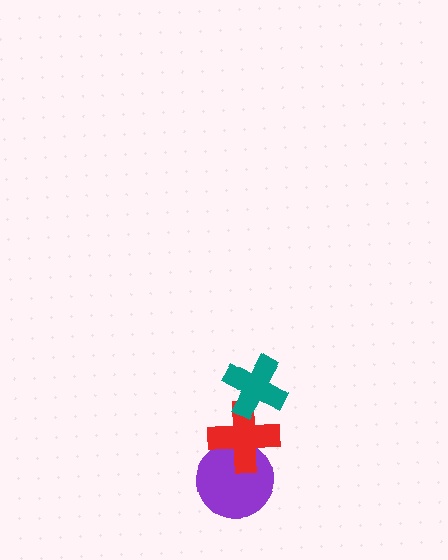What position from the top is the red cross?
The red cross is 2nd from the top.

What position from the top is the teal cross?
The teal cross is 1st from the top.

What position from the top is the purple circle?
The purple circle is 3rd from the top.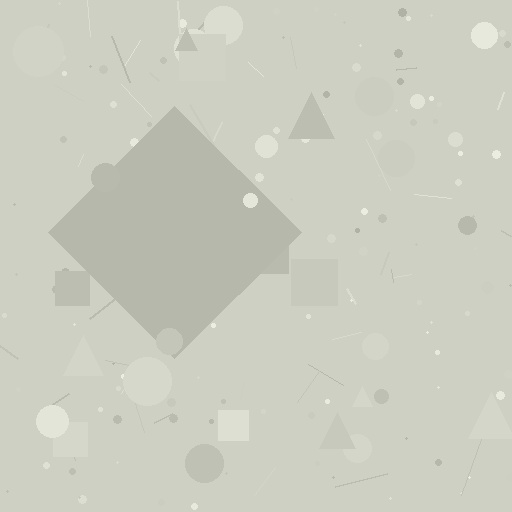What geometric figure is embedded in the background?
A diamond is embedded in the background.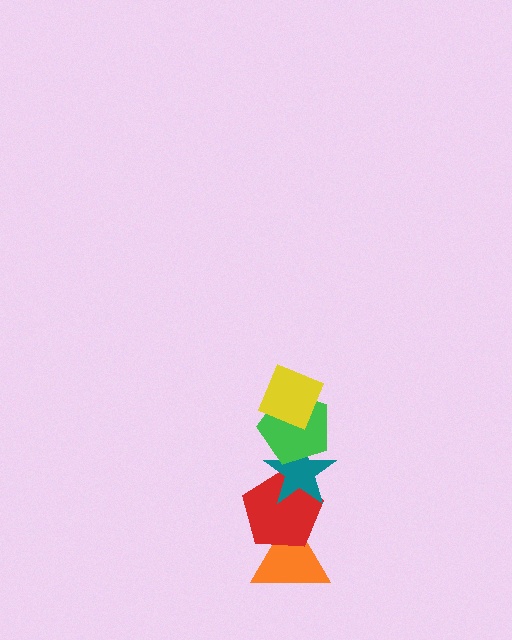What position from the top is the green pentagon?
The green pentagon is 2nd from the top.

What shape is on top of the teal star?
The green pentagon is on top of the teal star.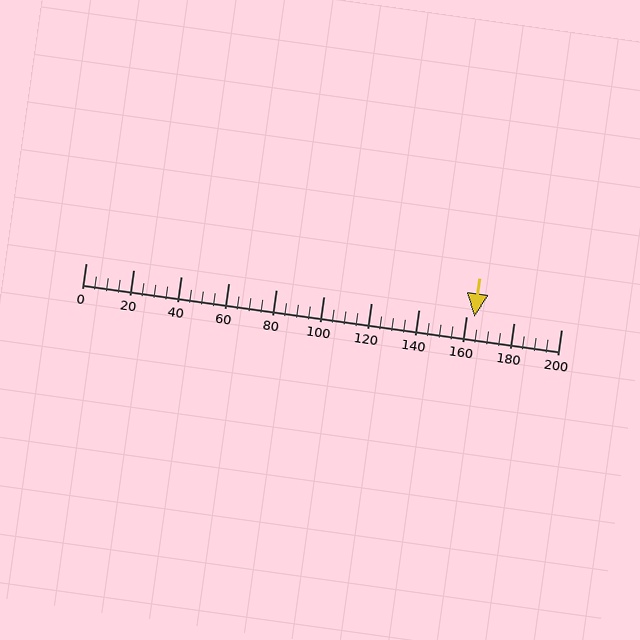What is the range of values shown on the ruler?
The ruler shows values from 0 to 200.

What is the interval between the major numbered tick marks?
The major tick marks are spaced 20 units apart.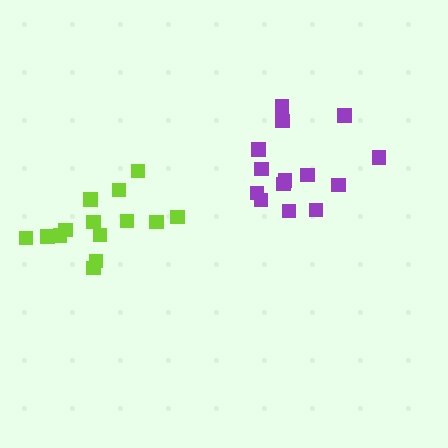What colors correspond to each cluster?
The clusters are colored: purple, lime.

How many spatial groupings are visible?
There are 2 spatial groupings.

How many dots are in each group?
Group 1: 14 dots, Group 2: 14 dots (28 total).